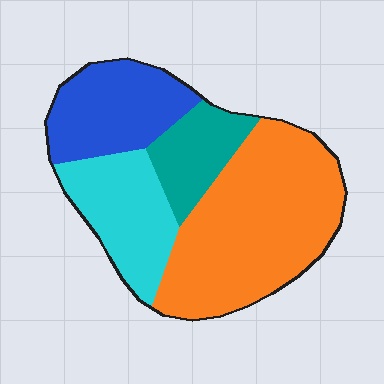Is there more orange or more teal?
Orange.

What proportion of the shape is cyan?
Cyan takes up between a sixth and a third of the shape.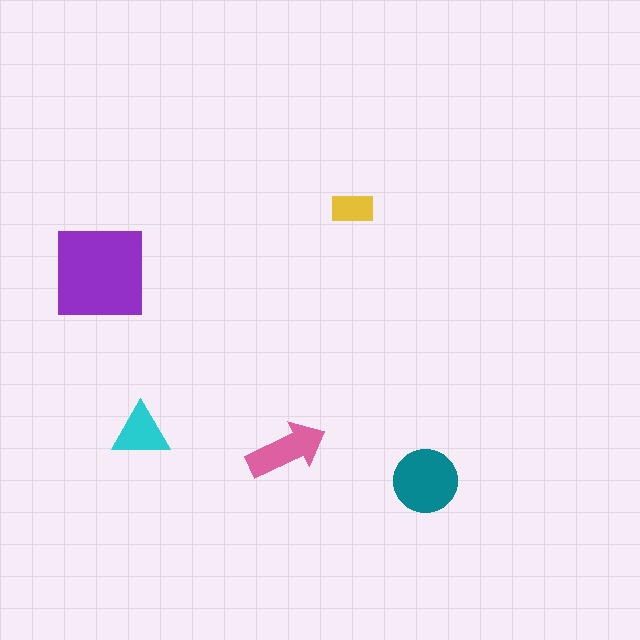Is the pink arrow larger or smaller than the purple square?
Smaller.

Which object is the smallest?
The yellow rectangle.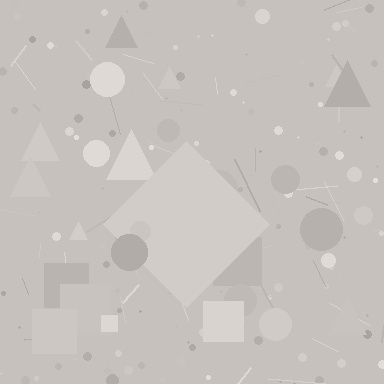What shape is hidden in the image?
A diamond is hidden in the image.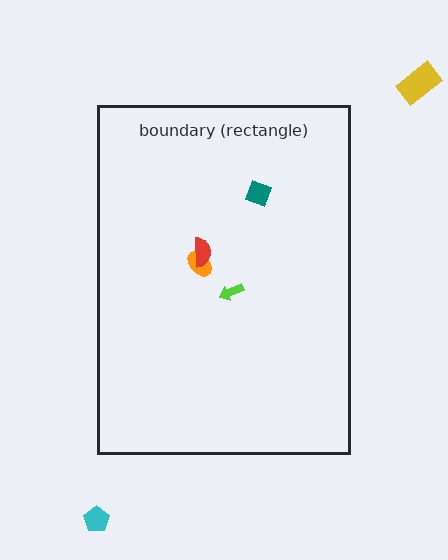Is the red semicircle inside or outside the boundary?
Inside.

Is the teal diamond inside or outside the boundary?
Inside.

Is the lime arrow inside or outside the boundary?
Inside.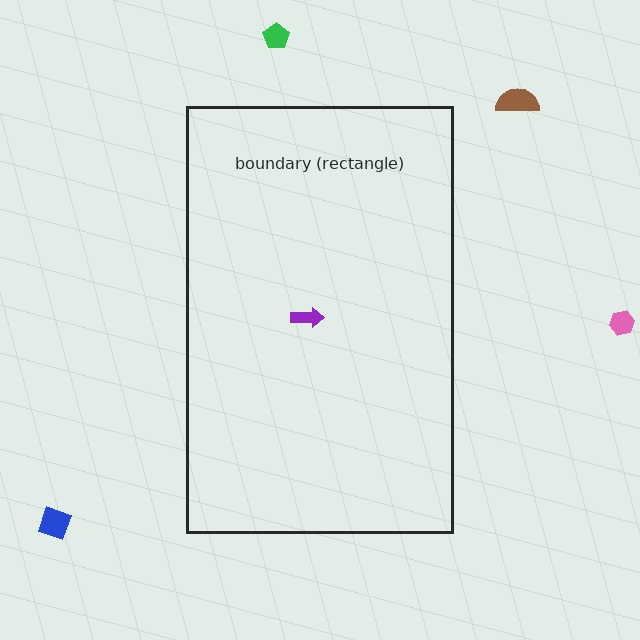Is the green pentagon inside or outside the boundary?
Outside.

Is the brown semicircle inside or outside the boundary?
Outside.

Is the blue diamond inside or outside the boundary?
Outside.